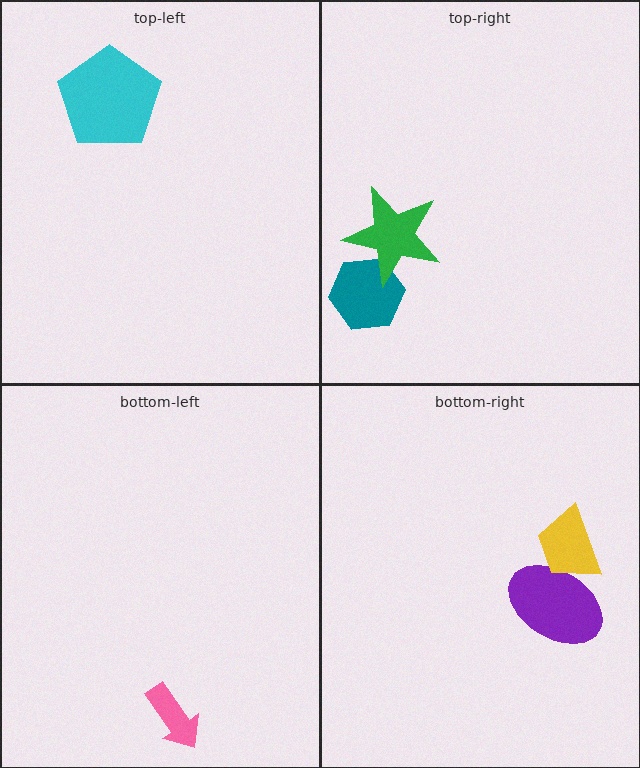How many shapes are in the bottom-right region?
2.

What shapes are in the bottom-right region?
The purple ellipse, the yellow trapezoid.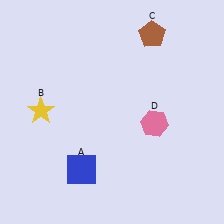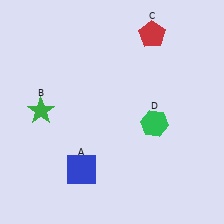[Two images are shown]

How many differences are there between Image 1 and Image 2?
There are 3 differences between the two images.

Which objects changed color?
B changed from yellow to green. C changed from brown to red. D changed from pink to green.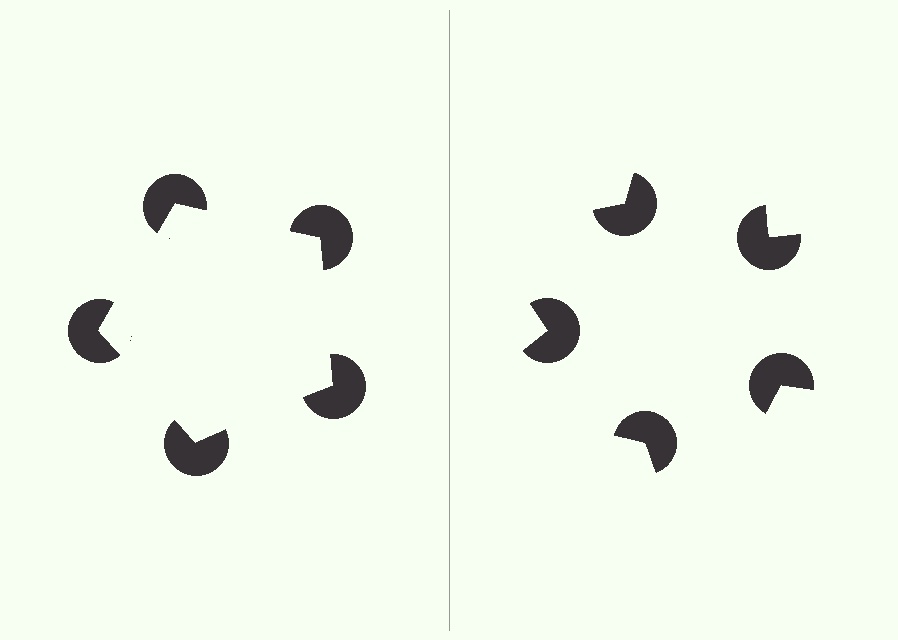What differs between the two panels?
The pac-man discs are positioned identically on both sides; only the wedge orientations differ. On the left they align to a pentagon; on the right they are misaligned.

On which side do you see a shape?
An illusory pentagon appears on the left side. On the right side the wedge cuts are rotated, so no coherent shape forms.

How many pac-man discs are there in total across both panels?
10 — 5 on each side.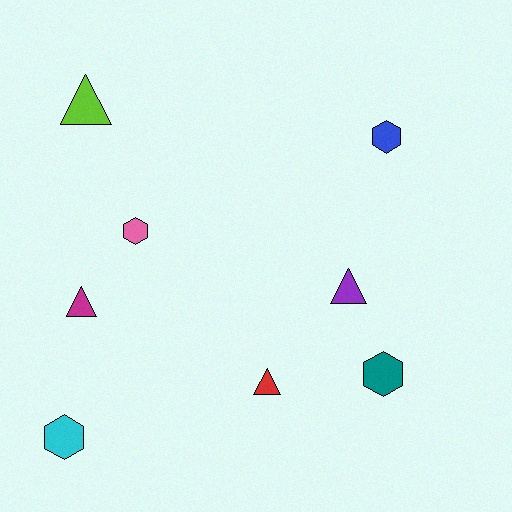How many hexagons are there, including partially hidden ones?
There are 4 hexagons.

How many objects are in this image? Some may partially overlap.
There are 8 objects.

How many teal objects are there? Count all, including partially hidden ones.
There is 1 teal object.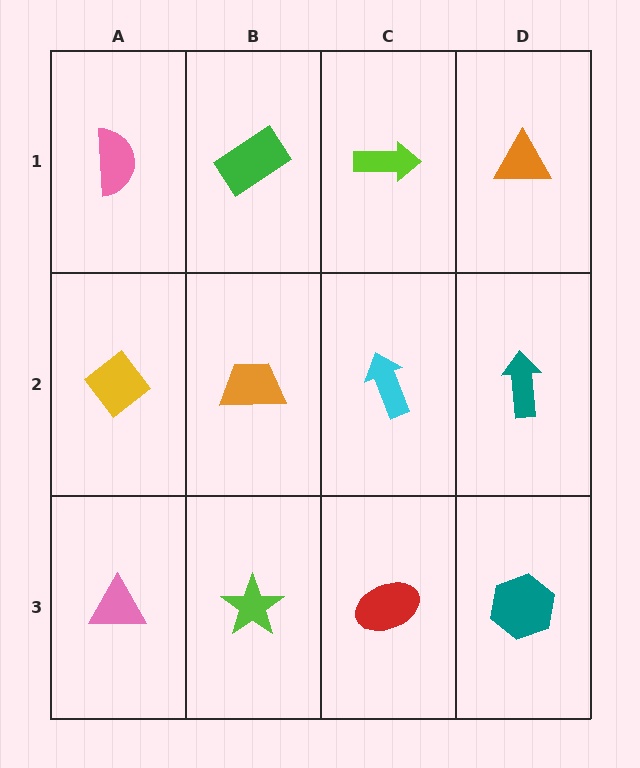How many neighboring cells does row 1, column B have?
3.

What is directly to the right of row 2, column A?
An orange trapezoid.